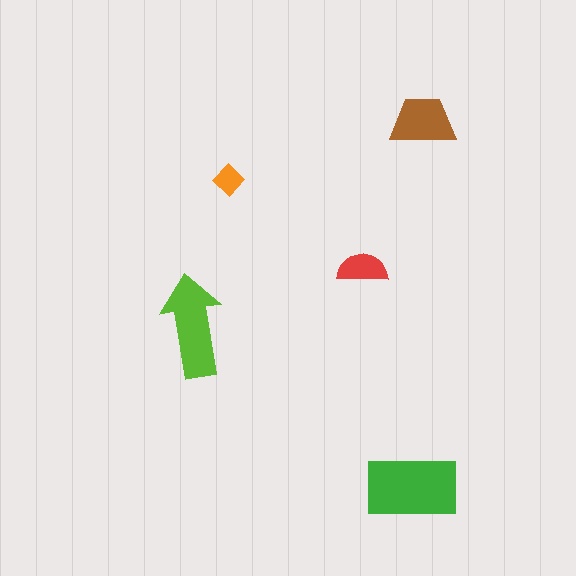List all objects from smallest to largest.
The orange diamond, the red semicircle, the brown trapezoid, the lime arrow, the green rectangle.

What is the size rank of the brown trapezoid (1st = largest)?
3rd.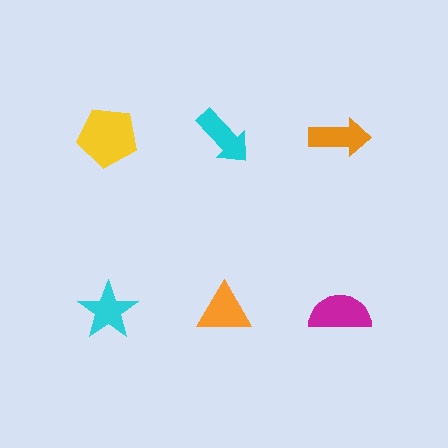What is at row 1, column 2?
A cyan arrow.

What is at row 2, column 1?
A cyan star.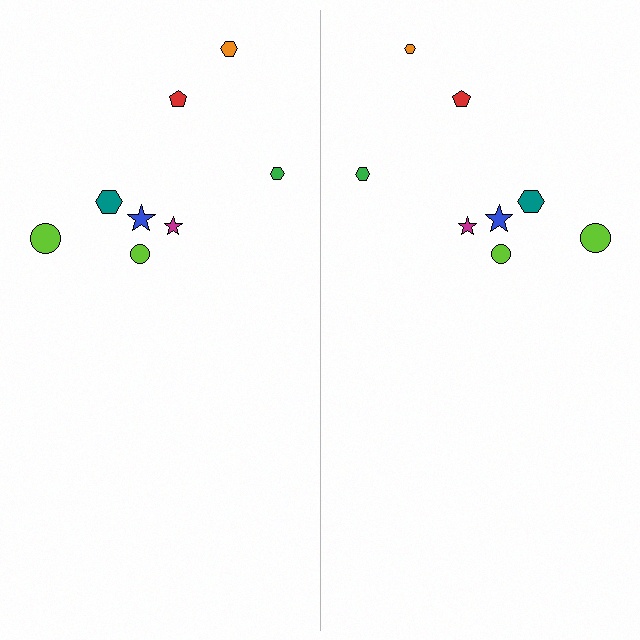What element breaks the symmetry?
The orange hexagon on the right side has a different size than its mirror counterpart.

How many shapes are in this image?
There are 16 shapes in this image.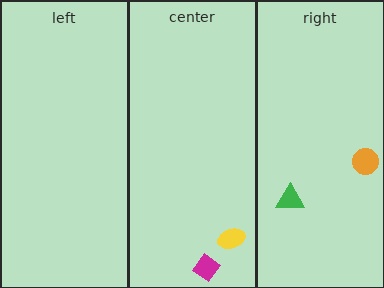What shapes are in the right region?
The green triangle, the orange circle.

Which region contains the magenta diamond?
The center region.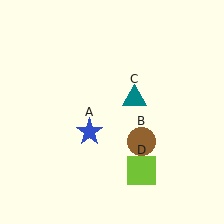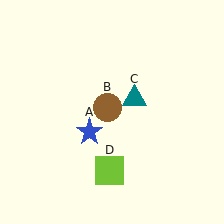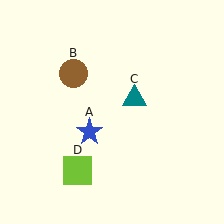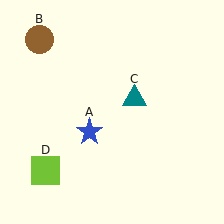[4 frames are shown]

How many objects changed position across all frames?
2 objects changed position: brown circle (object B), lime square (object D).